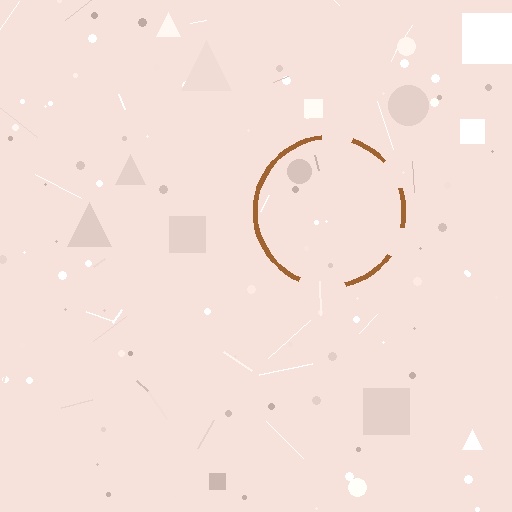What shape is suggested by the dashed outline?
The dashed outline suggests a circle.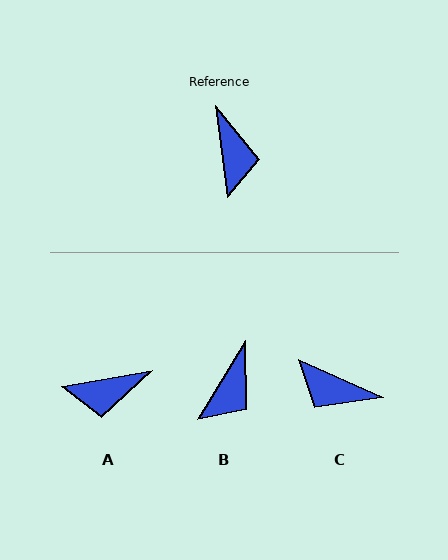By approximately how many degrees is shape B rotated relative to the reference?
Approximately 39 degrees clockwise.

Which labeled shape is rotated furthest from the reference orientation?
C, about 122 degrees away.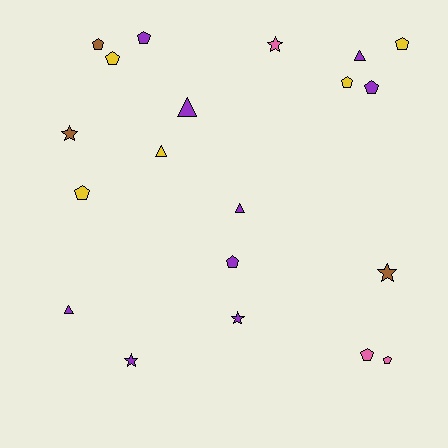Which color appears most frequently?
Purple, with 9 objects.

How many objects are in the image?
There are 20 objects.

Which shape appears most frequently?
Pentagon, with 10 objects.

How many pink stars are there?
There is 1 pink star.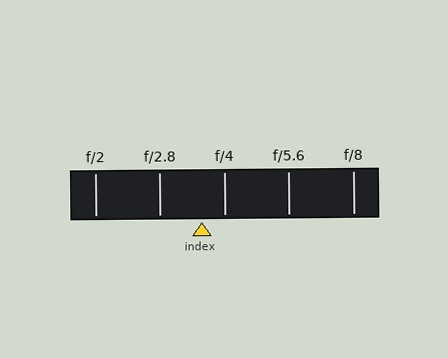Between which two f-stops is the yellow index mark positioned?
The index mark is between f/2.8 and f/4.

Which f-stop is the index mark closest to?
The index mark is closest to f/4.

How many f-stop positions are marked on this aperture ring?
There are 5 f-stop positions marked.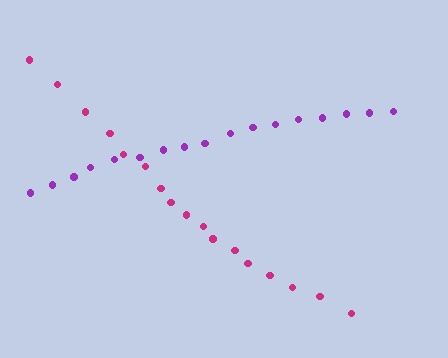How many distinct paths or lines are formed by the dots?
There are 2 distinct paths.